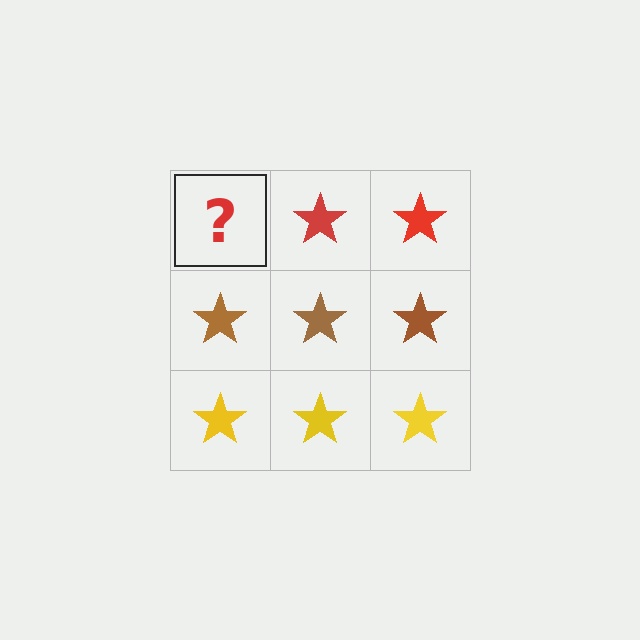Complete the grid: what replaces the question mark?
The question mark should be replaced with a red star.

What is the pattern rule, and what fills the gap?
The rule is that each row has a consistent color. The gap should be filled with a red star.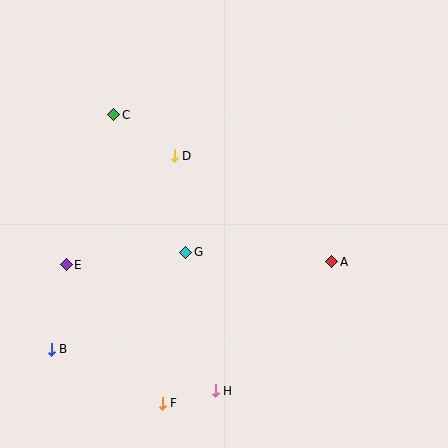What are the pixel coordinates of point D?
Point D is at (174, 156).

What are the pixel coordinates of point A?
Point A is at (332, 262).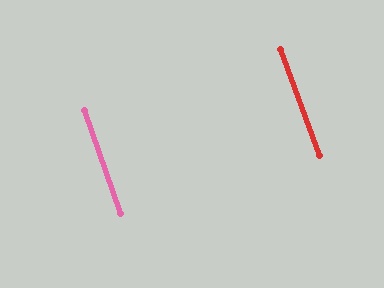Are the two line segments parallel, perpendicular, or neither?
Parallel — their directions differ by only 0.9°.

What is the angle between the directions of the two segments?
Approximately 1 degree.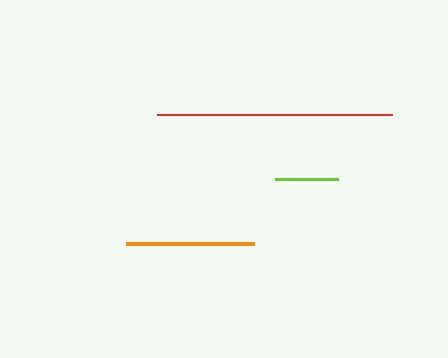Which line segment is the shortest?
The lime line is the shortest at approximately 63 pixels.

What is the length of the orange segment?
The orange segment is approximately 127 pixels long.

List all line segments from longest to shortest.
From longest to shortest: red, orange, lime.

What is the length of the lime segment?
The lime segment is approximately 63 pixels long.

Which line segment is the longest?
The red line is the longest at approximately 234 pixels.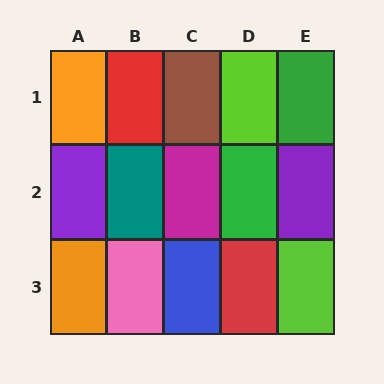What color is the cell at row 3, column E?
Lime.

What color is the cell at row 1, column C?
Brown.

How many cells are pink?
1 cell is pink.